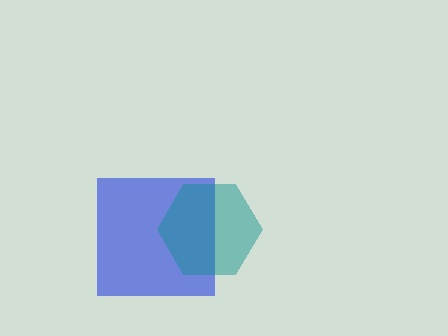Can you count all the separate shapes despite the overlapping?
Yes, there are 2 separate shapes.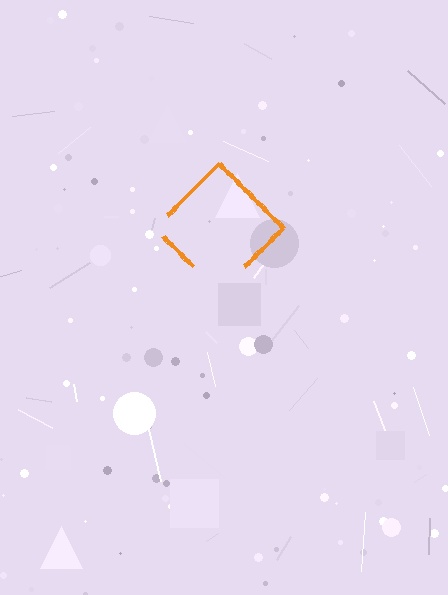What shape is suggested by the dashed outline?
The dashed outline suggests a diamond.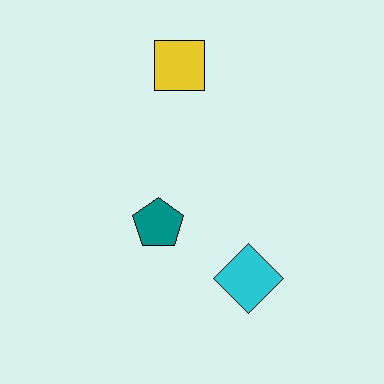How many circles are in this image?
There are no circles.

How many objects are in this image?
There are 3 objects.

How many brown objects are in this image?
There are no brown objects.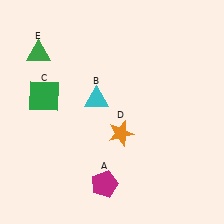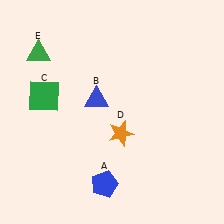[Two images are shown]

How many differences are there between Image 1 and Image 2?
There are 2 differences between the two images.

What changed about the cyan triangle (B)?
In Image 1, B is cyan. In Image 2, it changed to blue.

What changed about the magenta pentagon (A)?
In Image 1, A is magenta. In Image 2, it changed to blue.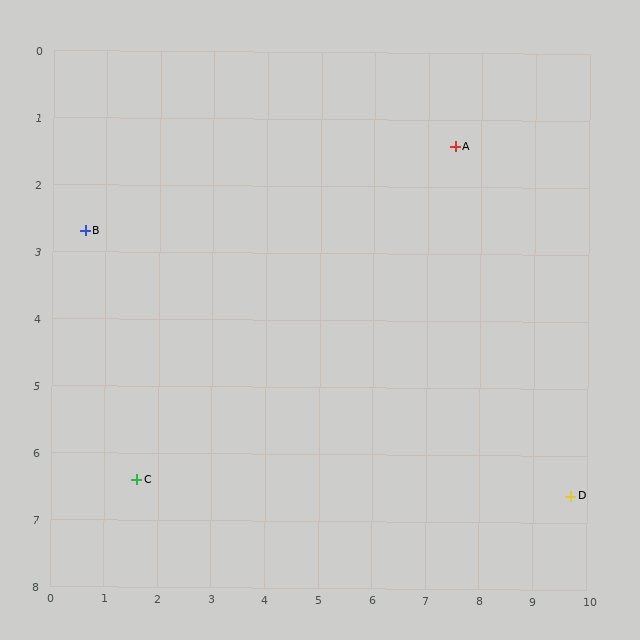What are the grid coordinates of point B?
Point B is at approximately (0.6, 2.7).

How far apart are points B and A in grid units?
Points B and A are about 7.0 grid units apart.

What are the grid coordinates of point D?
Point D is at approximately (9.7, 6.6).